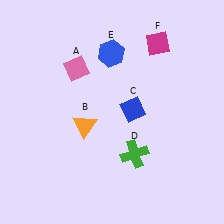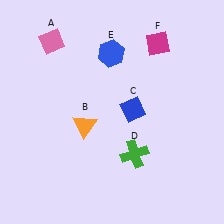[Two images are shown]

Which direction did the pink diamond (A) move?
The pink diamond (A) moved up.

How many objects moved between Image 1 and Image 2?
1 object moved between the two images.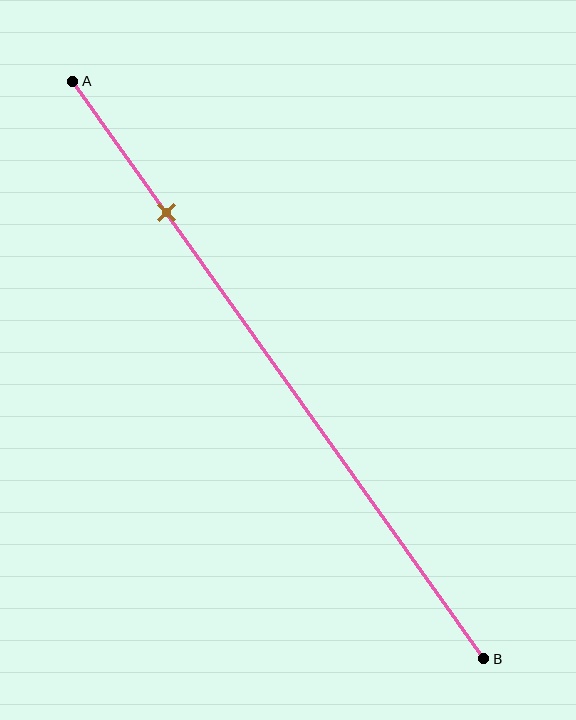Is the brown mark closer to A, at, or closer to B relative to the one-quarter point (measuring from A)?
The brown mark is approximately at the one-quarter point of segment AB.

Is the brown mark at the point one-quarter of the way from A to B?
Yes, the mark is approximately at the one-quarter point.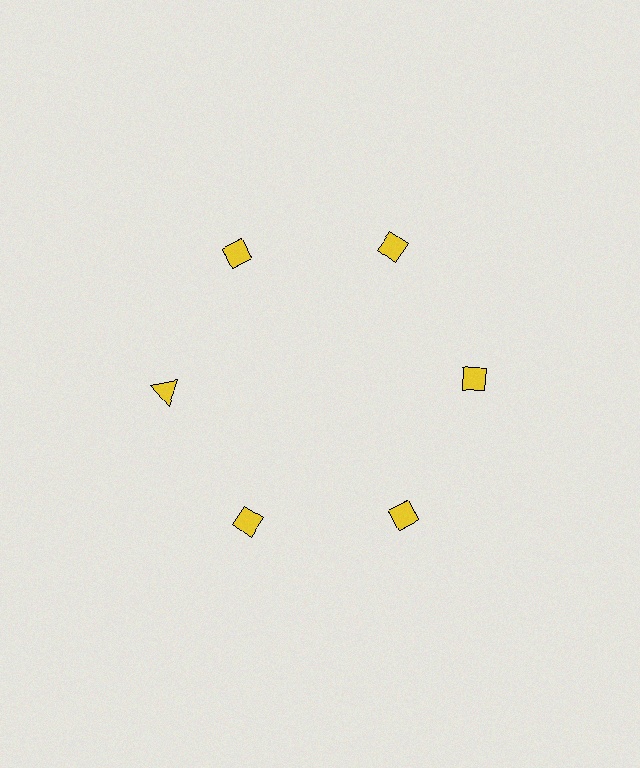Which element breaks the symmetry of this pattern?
The yellow triangle at roughly the 9 o'clock position breaks the symmetry. All other shapes are yellow diamonds.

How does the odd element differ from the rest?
It has a different shape: triangle instead of diamond.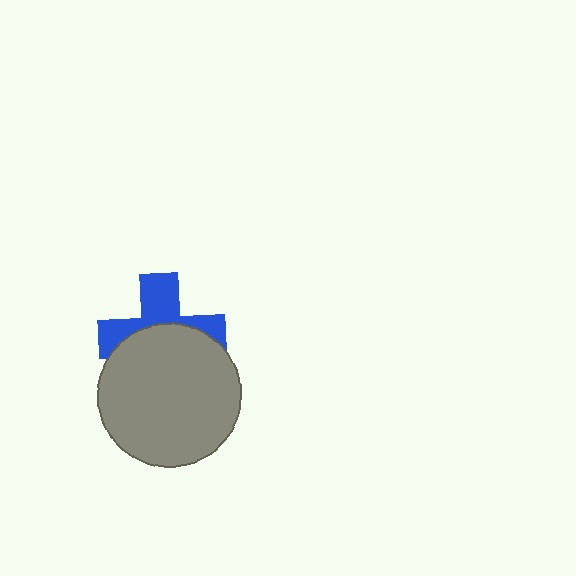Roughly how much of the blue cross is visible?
About half of it is visible (roughly 46%).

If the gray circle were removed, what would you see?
You would see the complete blue cross.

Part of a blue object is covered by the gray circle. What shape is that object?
It is a cross.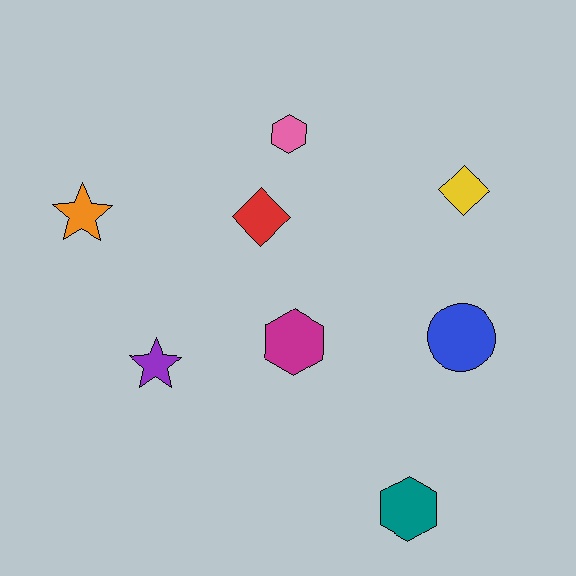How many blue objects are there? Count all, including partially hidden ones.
There is 1 blue object.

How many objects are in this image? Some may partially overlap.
There are 8 objects.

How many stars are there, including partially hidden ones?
There are 2 stars.